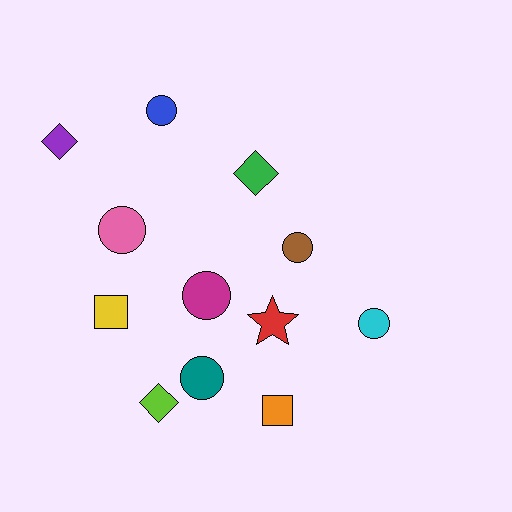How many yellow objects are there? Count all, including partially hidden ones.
There is 1 yellow object.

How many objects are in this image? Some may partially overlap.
There are 12 objects.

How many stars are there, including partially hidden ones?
There is 1 star.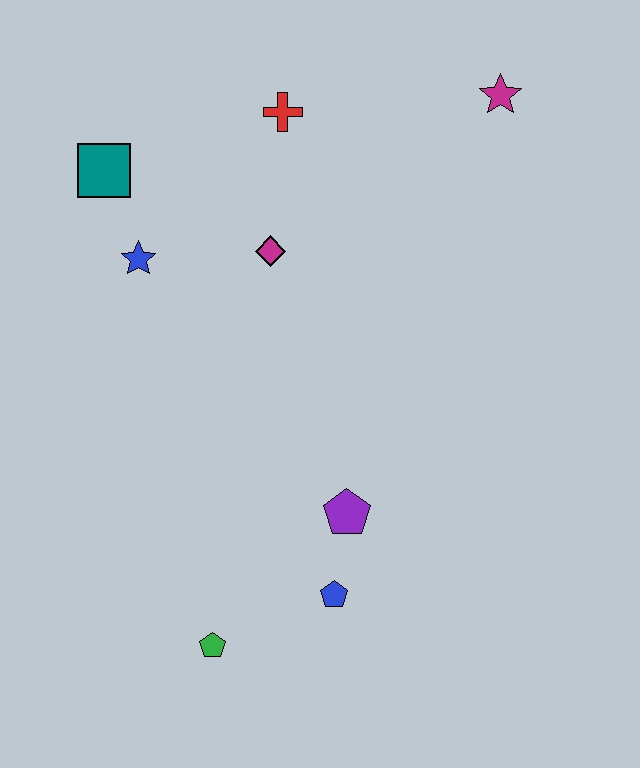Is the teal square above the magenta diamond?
Yes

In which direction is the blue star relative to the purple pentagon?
The blue star is above the purple pentagon.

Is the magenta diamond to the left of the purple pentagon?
Yes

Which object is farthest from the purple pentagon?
The magenta star is farthest from the purple pentagon.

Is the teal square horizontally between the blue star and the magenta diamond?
No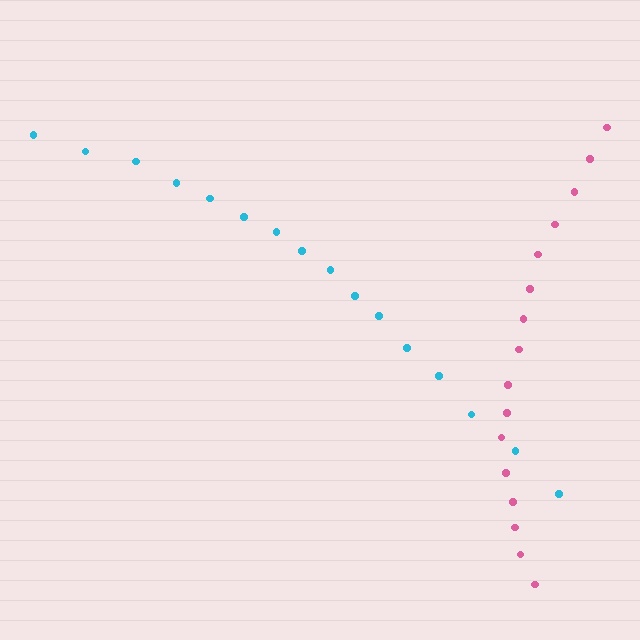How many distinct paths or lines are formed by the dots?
There are 2 distinct paths.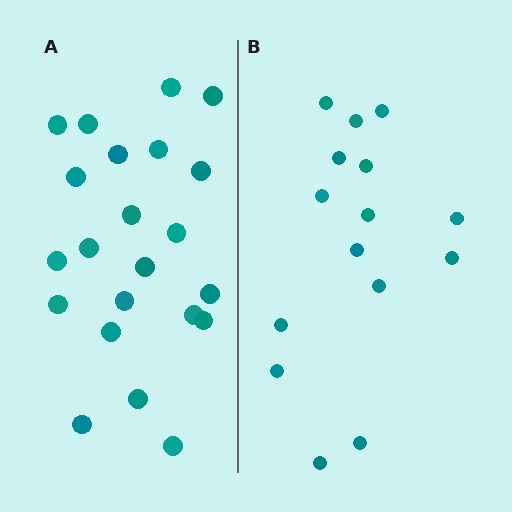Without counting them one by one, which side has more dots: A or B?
Region A (the left region) has more dots.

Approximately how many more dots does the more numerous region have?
Region A has roughly 8 or so more dots than region B.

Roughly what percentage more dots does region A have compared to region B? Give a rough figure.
About 45% more.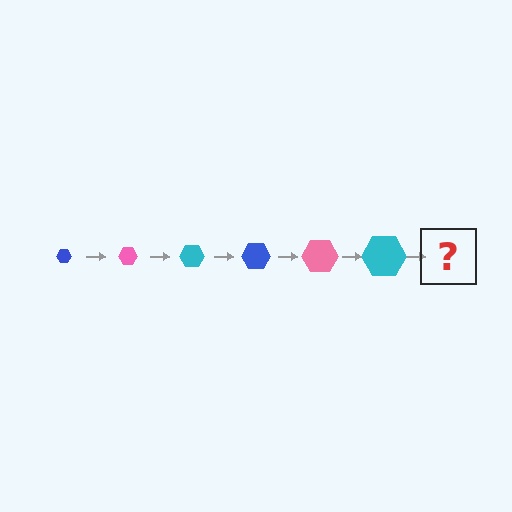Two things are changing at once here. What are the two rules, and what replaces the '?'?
The two rules are that the hexagon grows larger each step and the color cycles through blue, pink, and cyan. The '?' should be a blue hexagon, larger than the previous one.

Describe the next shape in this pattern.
It should be a blue hexagon, larger than the previous one.